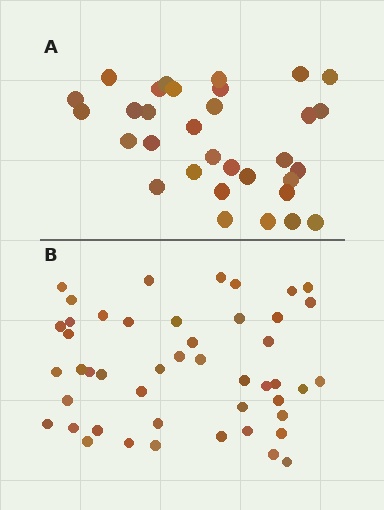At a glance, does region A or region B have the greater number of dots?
Region B (the bottom region) has more dots.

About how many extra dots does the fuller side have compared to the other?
Region B has approximately 15 more dots than region A.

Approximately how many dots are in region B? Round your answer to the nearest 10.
About 50 dots. (The exact count is 47, which rounds to 50.)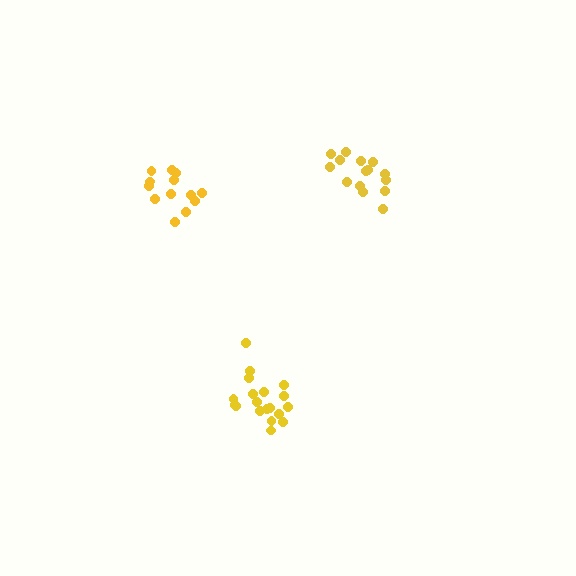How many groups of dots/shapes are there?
There are 3 groups.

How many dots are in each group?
Group 1: 13 dots, Group 2: 19 dots, Group 3: 15 dots (47 total).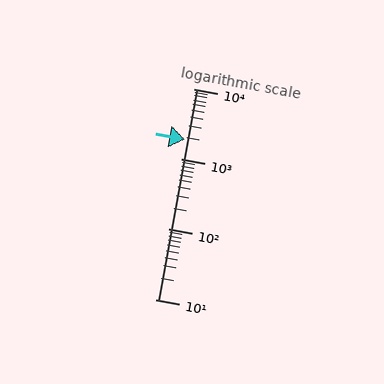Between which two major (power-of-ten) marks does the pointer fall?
The pointer is between 1000 and 10000.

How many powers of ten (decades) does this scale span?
The scale spans 3 decades, from 10 to 10000.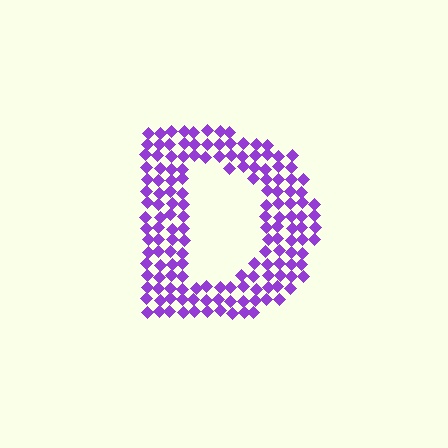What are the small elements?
The small elements are diamonds.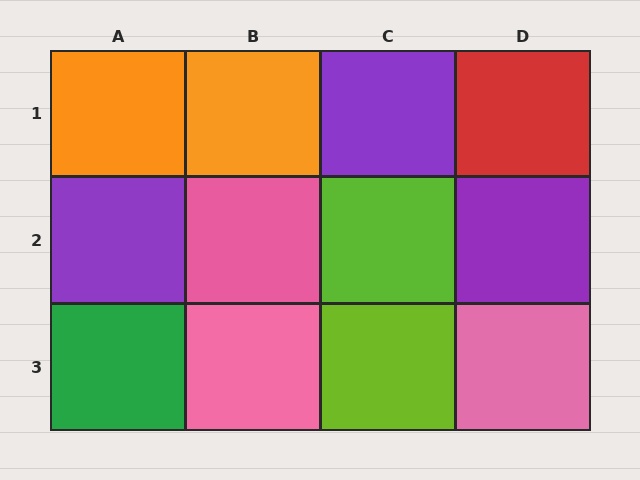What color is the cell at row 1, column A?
Orange.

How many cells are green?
1 cell is green.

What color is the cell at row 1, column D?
Red.